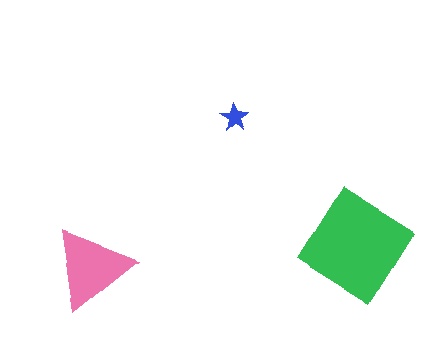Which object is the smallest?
The blue star.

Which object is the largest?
The green diamond.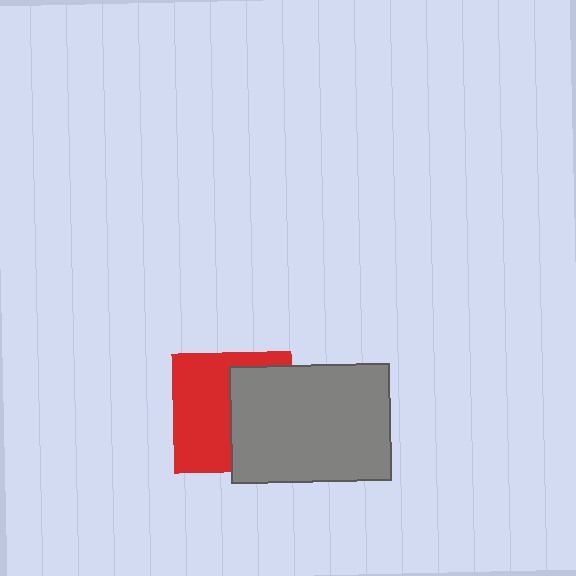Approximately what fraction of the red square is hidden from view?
Roughly 46% of the red square is hidden behind the gray rectangle.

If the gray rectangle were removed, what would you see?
You would see the complete red square.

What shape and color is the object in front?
The object in front is a gray rectangle.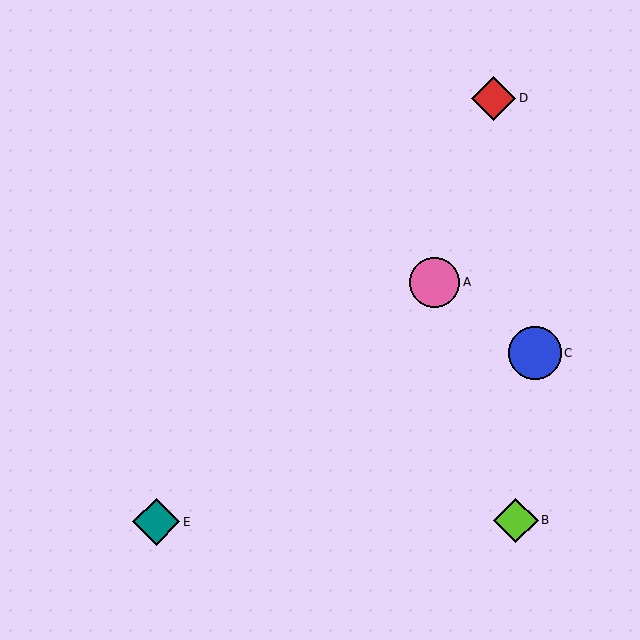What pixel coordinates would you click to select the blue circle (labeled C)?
Click at (535, 353) to select the blue circle C.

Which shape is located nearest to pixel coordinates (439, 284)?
The pink circle (labeled A) at (434, 282) is nearest to that location.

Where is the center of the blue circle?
The center of the blue circle is at (535, 353).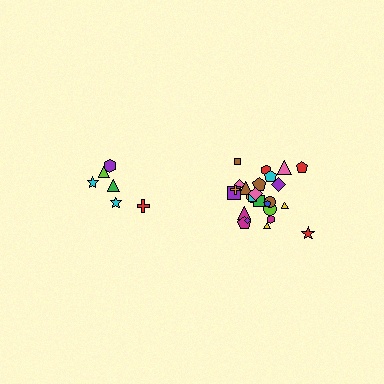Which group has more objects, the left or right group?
The right group.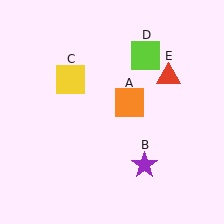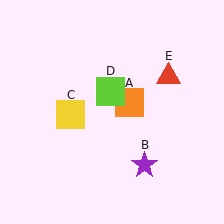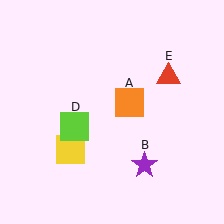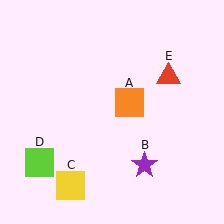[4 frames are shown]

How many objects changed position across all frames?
2 objects changed position: yellow square (object C), lime square (object D).